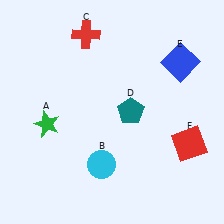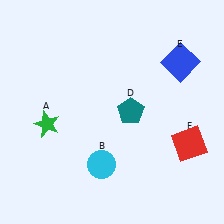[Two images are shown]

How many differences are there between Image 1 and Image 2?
There is 1 difference between the two images.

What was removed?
The red cross (C) was removed in Image 2.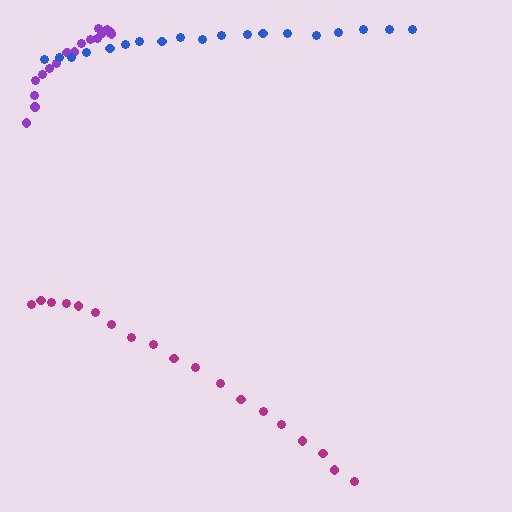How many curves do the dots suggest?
There are 3 distinct paths.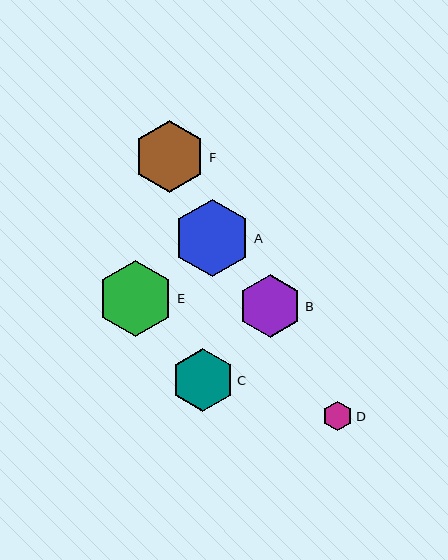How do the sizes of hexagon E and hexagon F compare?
Hexagon E and hexagon F are approximately the same size.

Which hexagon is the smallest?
Hexagon D is the smallest with a size of approximately 30 pixels.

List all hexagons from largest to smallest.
From largest to smallest: A, E, F, B, C, D.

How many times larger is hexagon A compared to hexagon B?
Hexagon A is approximately 1.2 times the size of hexagon B.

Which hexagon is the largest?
Hexagon A is the largest with a size of approximately 77 pixels.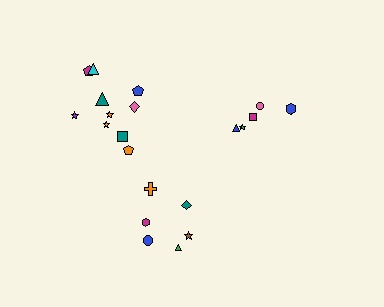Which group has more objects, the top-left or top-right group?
The top-left group.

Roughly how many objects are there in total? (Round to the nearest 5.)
Roughly 20 objects in total.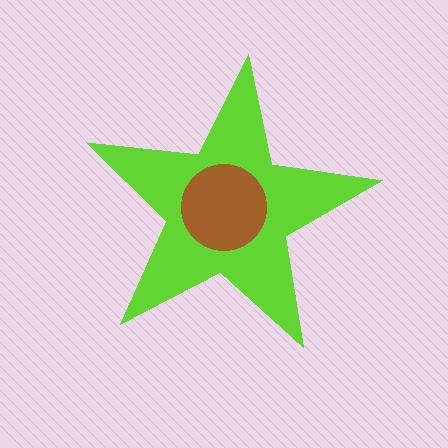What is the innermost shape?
The brown circle.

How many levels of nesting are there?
2.